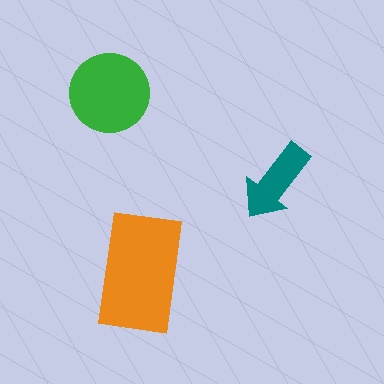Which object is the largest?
The orange rectangle.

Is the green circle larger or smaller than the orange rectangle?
Smaller.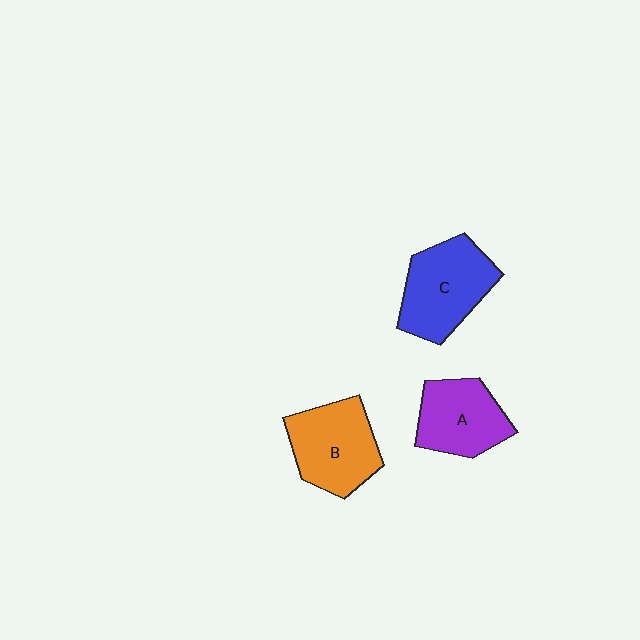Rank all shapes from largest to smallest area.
From largest to smallest: C (blue), B (orange), A (purple).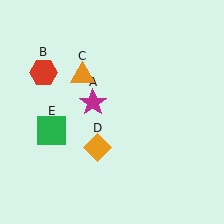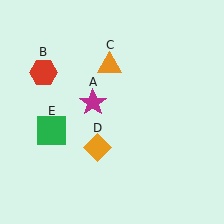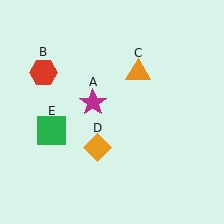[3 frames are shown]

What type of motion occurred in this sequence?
The orange triangle (object C) rotated clockwise around the center of the scene.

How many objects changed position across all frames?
1 object changed position: orange triangle (object C).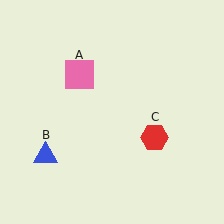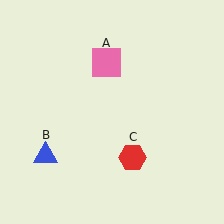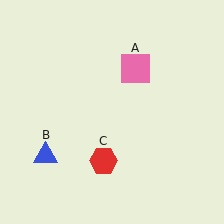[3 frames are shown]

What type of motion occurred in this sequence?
The pink square (object A), red hexagon (object C) rotated clockwise around the center of the scene.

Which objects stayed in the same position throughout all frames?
Blue triangle (object B) remained stationary.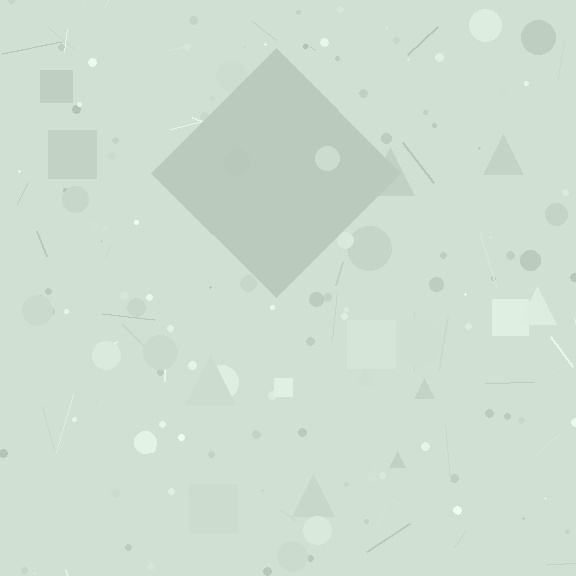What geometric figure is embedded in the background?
A diamond is embedded in the background.